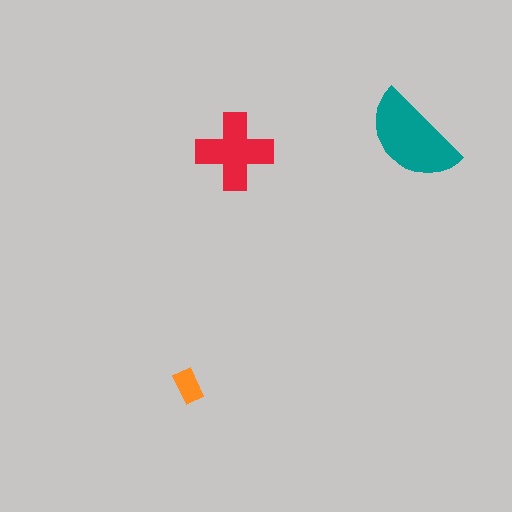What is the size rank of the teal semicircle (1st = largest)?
1st.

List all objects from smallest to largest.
The orange rectangle, the red cross, the teal semicircle.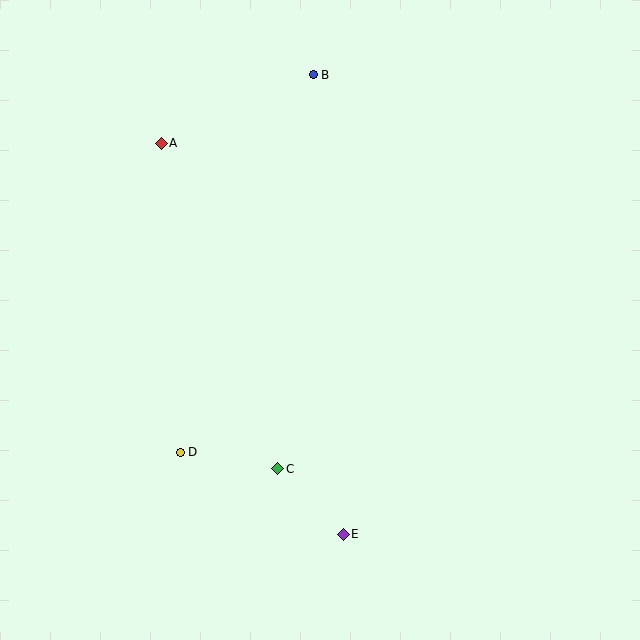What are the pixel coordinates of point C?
Point C is at (278, 469).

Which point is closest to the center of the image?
Point C at (278, 469) is closest to the center.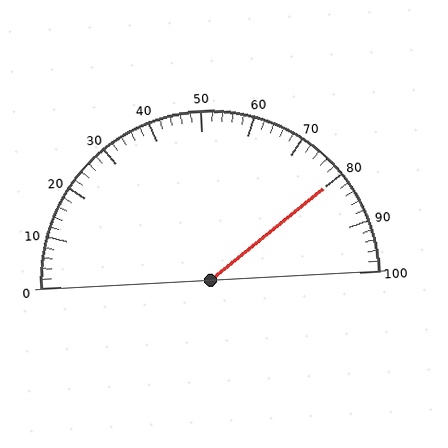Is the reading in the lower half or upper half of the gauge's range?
The reading is in the upper half of the range (0 to 100).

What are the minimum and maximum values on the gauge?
The gauge ranges from 0 to 100.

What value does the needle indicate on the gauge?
The needle indicates approximately 80.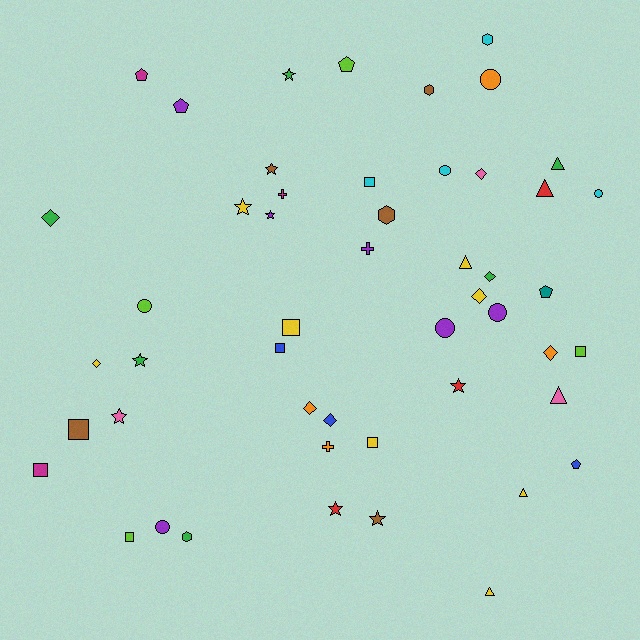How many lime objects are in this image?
There are 4 lime objects.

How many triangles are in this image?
There are 6 triangles.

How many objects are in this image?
There are 50 objects.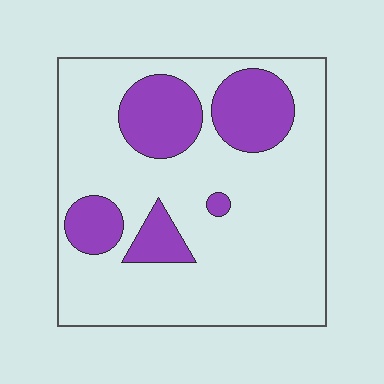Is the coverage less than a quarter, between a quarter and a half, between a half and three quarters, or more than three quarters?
Less than a quarter.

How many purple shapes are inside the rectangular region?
5.